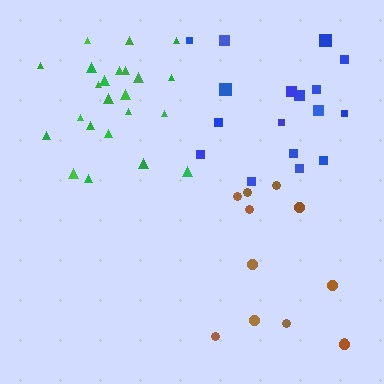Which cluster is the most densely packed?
Green.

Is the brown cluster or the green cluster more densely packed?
Green.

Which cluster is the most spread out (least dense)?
Blue.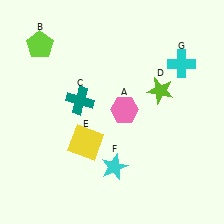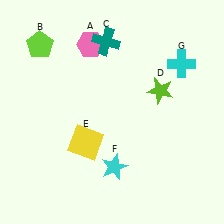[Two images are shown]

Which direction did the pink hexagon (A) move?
The pink hexagon (A) moved up.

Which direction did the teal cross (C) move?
The teal cross (C) moved up.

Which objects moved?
The objects that moved are: the pink hexagon (A), the teal cross (C).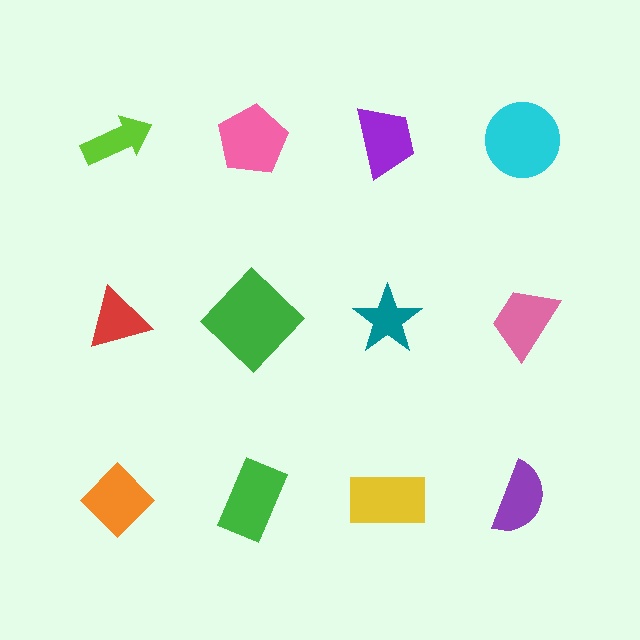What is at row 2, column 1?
A red triangle.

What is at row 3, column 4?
A purple semicircle.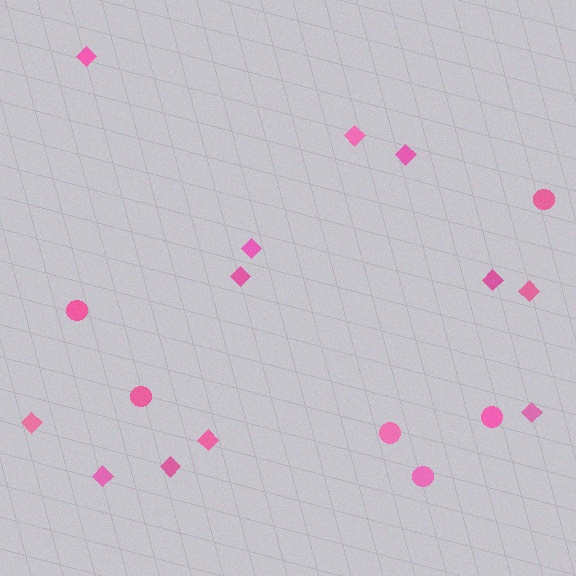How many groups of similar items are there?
There are 2 groups: one group of diamonds (12) and one group of circles (6).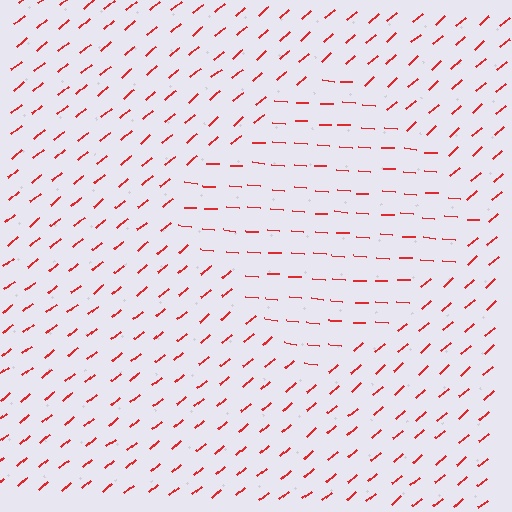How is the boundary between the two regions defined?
The boundary is defined purely by a change in line orientation (approximately 45 degrees difference). All lines are the same color and thickness.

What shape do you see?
I see a diamond.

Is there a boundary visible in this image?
Yes, there is a texture boundary formed by a change in line orientation.